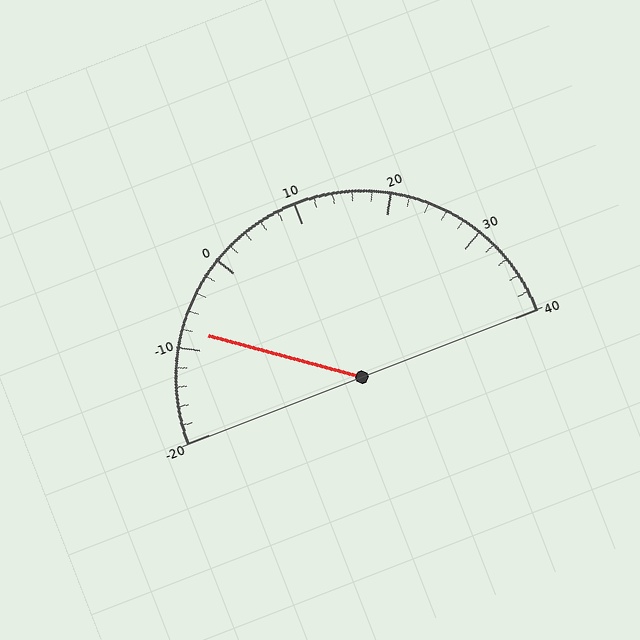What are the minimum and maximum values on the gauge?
The gauge ranges from -20 to 40.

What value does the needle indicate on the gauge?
The needle indicates approximately -8.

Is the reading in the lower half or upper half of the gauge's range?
The reading is in the lower half of the range (-20 to 40).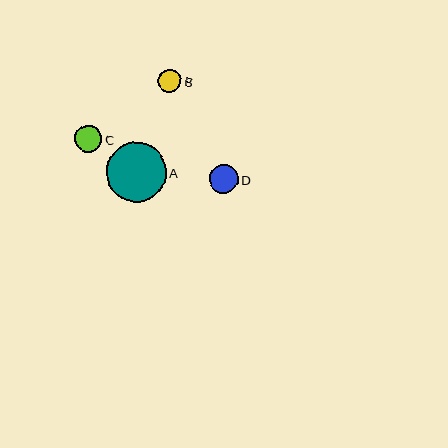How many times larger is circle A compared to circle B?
Circle A is approximately 2.6 times the size of circle B.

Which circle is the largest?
Circle A is the largest with a size of approximately 59 pixels.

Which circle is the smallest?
Circle B is the smallest with a size of approximately 23 pixels.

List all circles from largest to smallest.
From largest to smallest: A, D, C, B.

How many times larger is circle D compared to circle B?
Circle D is approximately 1.3 times the size of circle B.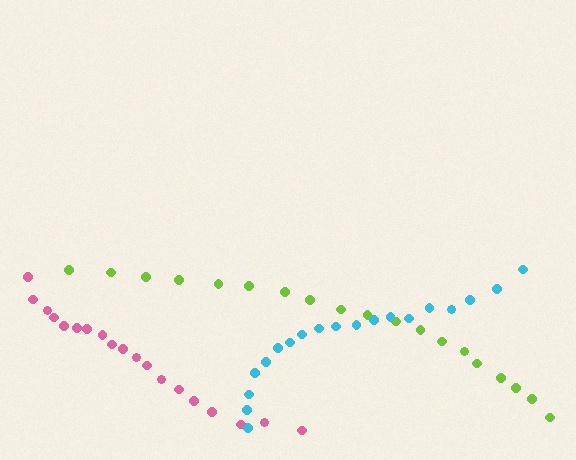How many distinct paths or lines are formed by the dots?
There are 3 distinct paths.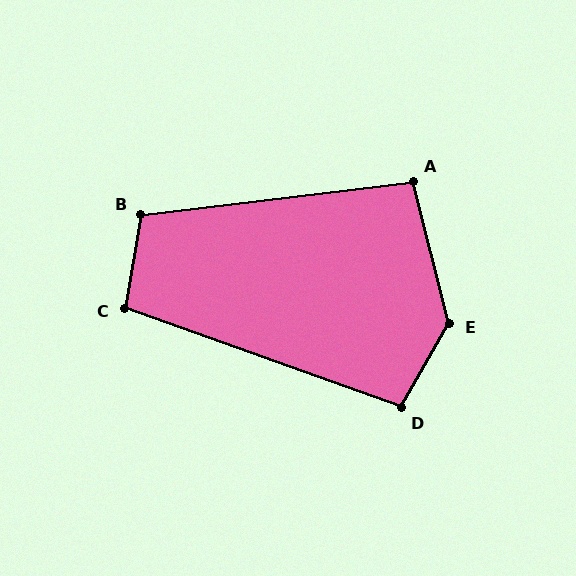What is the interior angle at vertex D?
Approximately 100 degrees (obtuse).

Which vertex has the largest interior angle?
E, at approximately 137 degrees.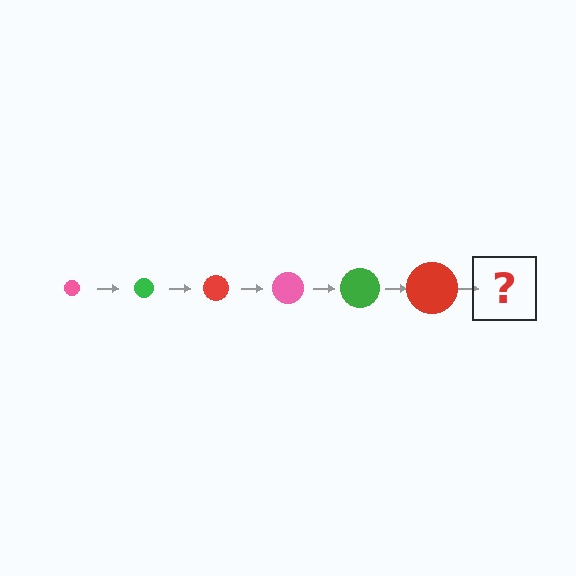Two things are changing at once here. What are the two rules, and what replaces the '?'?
The two rules are that the circle grows larger each step and the color cycles through pink, green, and red. The '?' should be a pink circle, larger than the previous one.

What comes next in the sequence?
The next element should be a pink circle, larger than the previous one.